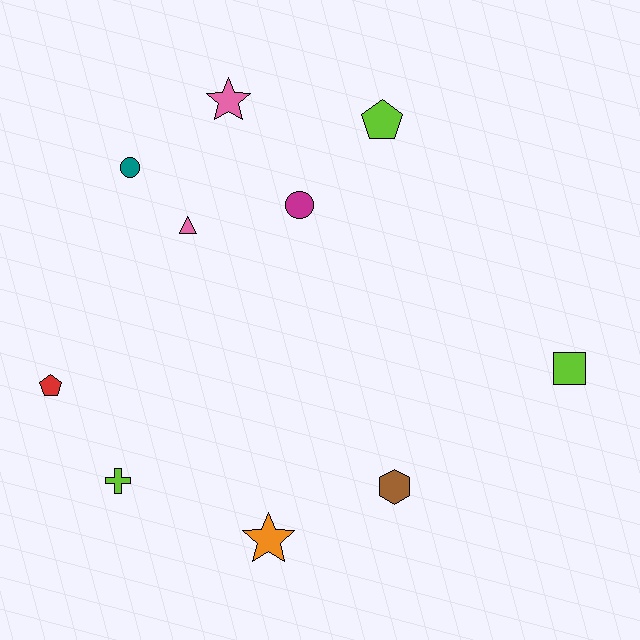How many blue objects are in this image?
There are no blue objects.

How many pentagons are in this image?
There are 2 pentagons.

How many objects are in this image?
There are 10 objects.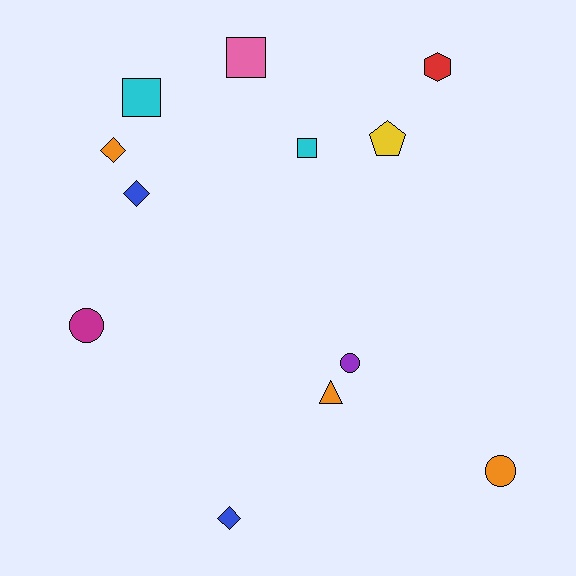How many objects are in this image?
There are 12 objects.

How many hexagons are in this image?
There is 1 hexagon.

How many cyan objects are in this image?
There are 2 cyan objects.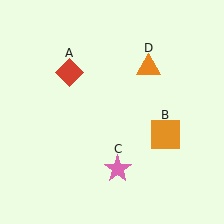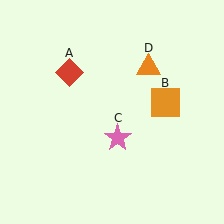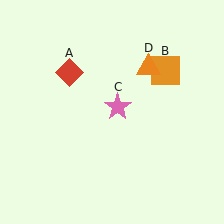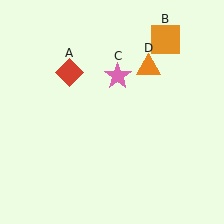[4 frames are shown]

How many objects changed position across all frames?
2 objects changed position: orange square (object B), pink star (object C).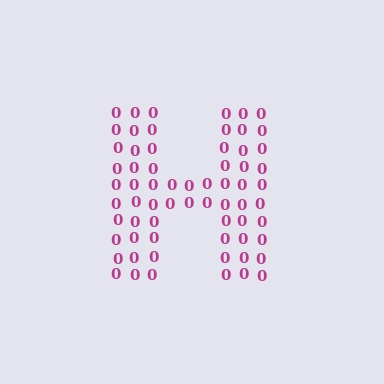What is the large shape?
The large shape is the letter H.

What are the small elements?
The small elements are digit 0's.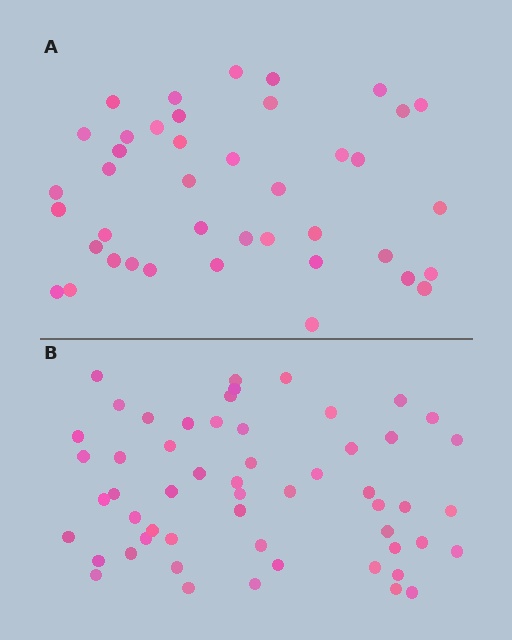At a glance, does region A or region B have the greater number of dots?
Region B (the bottom region) has more dots.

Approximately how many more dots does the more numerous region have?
Region B has approximately 15 more dots than region A.